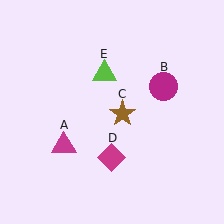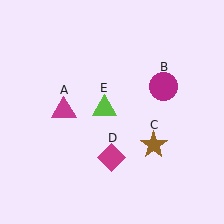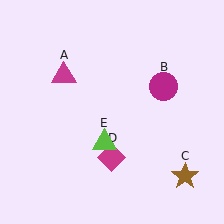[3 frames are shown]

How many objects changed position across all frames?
3 objects changed position: magenta triangle (object A), brown star (object C), lime triangle (object E).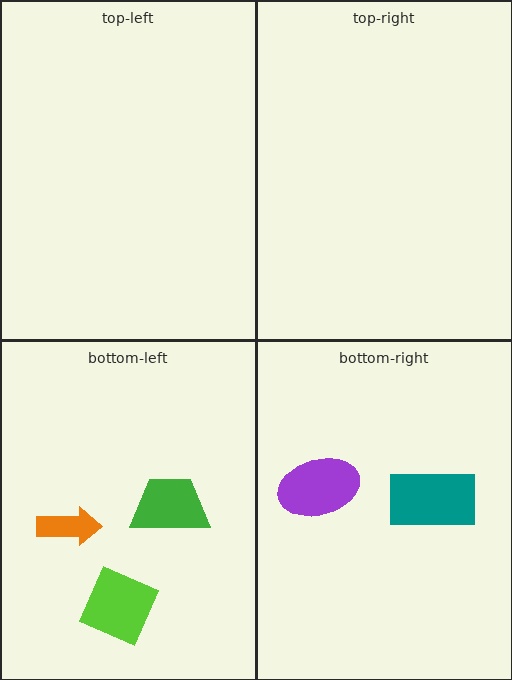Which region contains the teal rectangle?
The bottom-right region.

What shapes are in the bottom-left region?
The green trapezoid, the lime square, the orange arrow.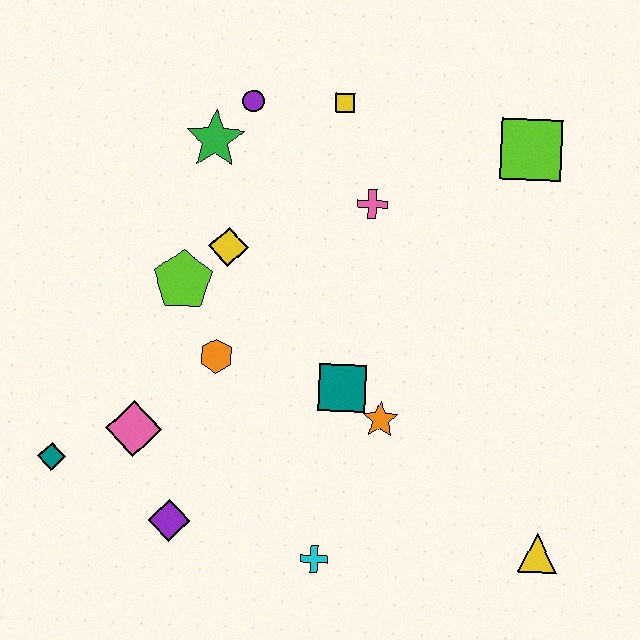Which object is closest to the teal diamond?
The pink diamond is closest to the teal diamond.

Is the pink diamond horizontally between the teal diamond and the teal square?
Yes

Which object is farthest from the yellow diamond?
The yellow triangle is farthest from the yellow diamond.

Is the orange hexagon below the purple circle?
Yes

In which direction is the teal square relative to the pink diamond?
The teal square is to the right of the pink diamond.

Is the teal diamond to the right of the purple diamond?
No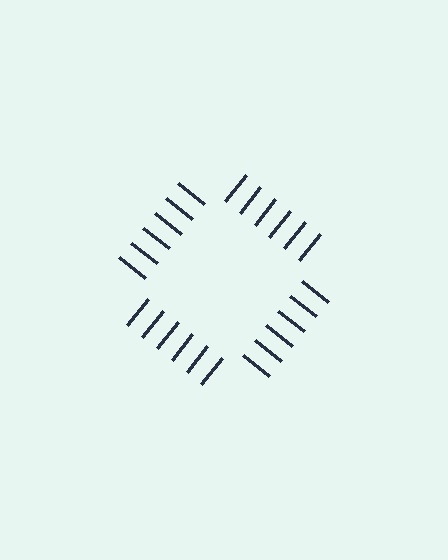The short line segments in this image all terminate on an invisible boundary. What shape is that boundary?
An illusory square — the line segments terminate on its edges but no continuous stroke is drawn.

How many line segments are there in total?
24 — 6 along each of the 4 edges.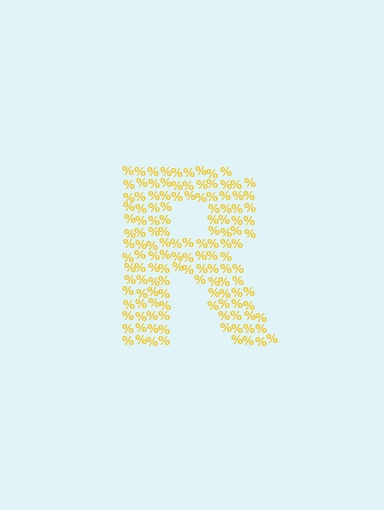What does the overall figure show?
The overall figure shows the letter R.